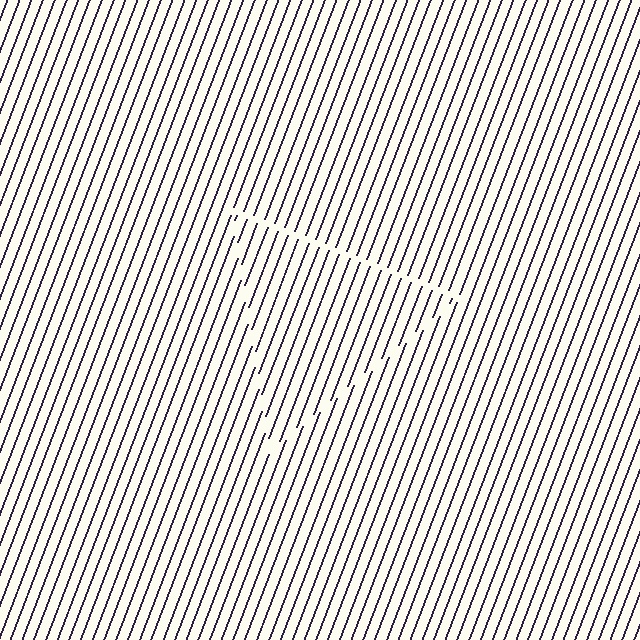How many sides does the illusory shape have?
3 sides — the line-ends trace a triangle.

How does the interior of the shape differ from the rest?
The interior of the shape contains the same grating, shifted by half a period — the contour is defined by the phase discontinuity where line-ends from the inner and outer gratings abut.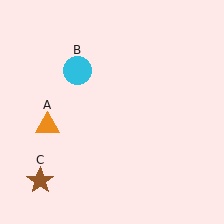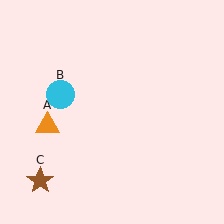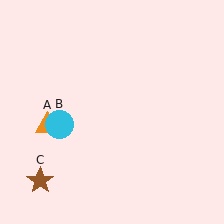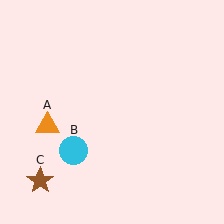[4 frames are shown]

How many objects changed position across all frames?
1 object changed position: cyan circle (object B).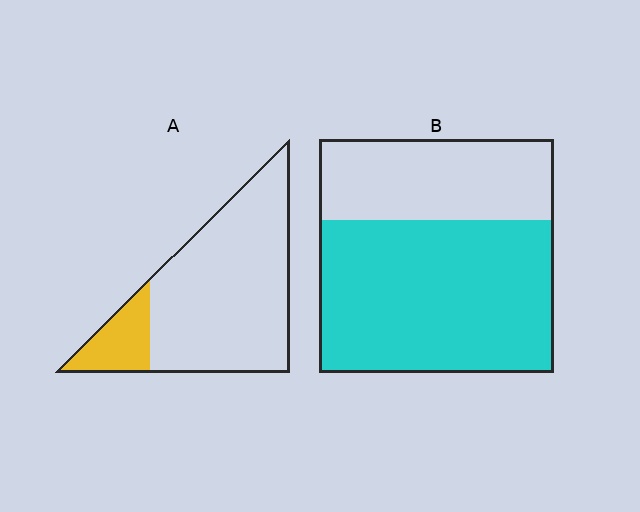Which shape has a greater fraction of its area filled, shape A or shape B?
Shape B.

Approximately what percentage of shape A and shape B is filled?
A is approximately 15% and B is approximately 65%.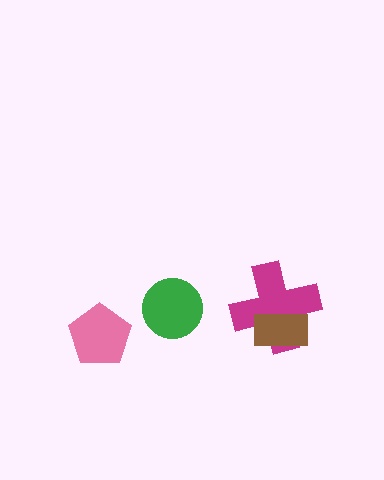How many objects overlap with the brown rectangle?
1 object overlaps with the brown rectangle.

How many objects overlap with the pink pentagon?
0 objects overlap with the pink pentagon.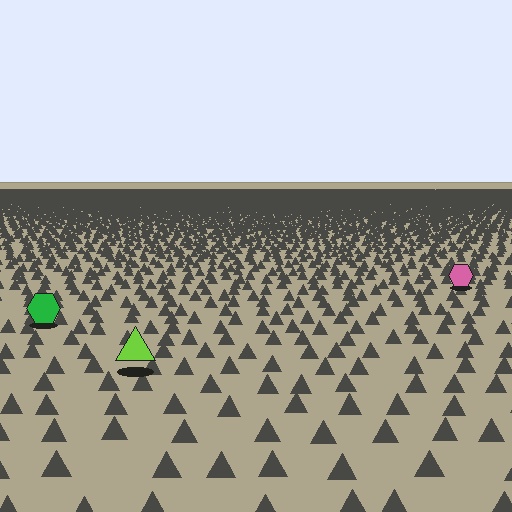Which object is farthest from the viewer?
The pink hexagon is farthest from the viewer. It appears smaller and the ground texture around it is denser.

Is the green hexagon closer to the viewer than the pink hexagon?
Yes. The green hexagon is closer — you can tell from the texture gradient: the ground texture is coarser near it.